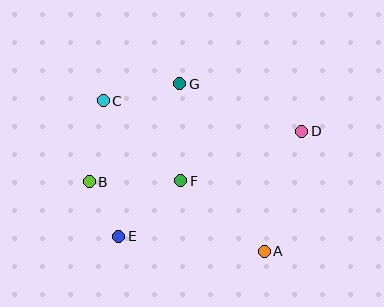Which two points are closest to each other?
Points B and E are closest to each other.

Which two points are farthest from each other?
Points A and C are farthest from each other.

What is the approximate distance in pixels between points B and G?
The distance between B and G is approximately 133 pixels.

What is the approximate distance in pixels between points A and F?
The distance between A and F is approximately 110 pixels.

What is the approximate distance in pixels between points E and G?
The distance between E and G is approximately 164 pixels.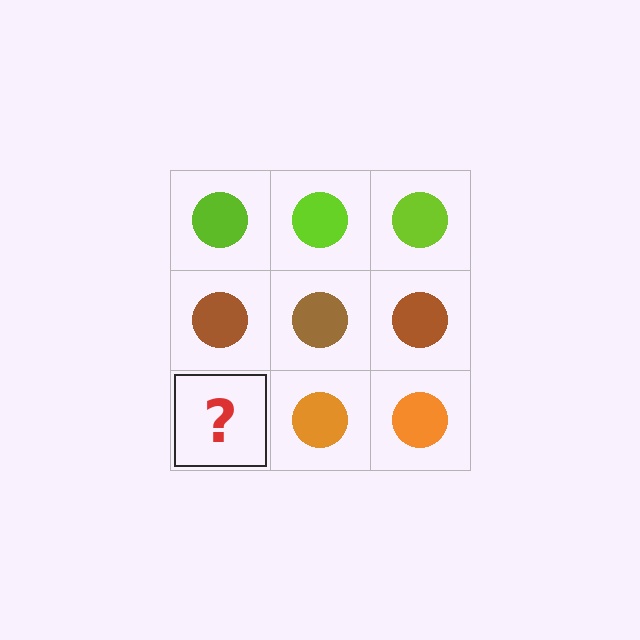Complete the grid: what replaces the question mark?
The question mark should be replaced with an orange circle.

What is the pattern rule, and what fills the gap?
The rule is that each row has a consistent color. The gap should be filled with an orange circle.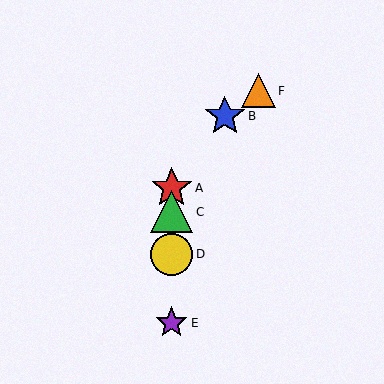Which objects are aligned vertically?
Objects A, C, D, E are aligned vertically.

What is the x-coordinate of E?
Object E is at x≈172.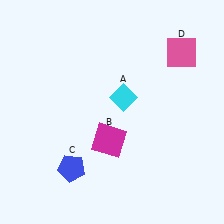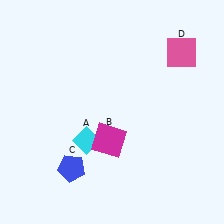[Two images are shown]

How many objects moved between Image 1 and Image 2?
1 object moved between the two images.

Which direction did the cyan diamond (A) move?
The cyan diamond (A) moved down.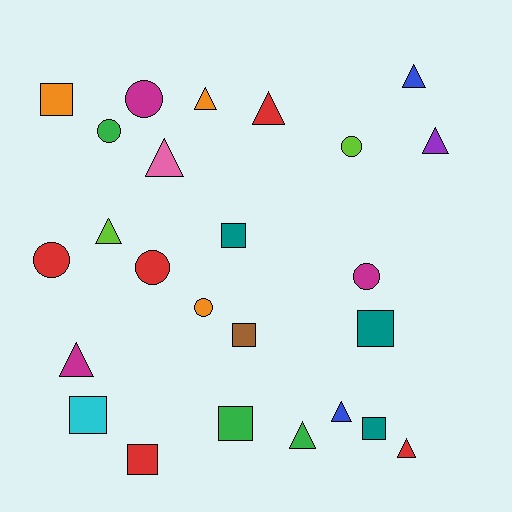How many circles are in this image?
There are 7 circles.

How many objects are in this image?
There are 25 objects.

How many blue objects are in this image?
There are 2 blue objects.